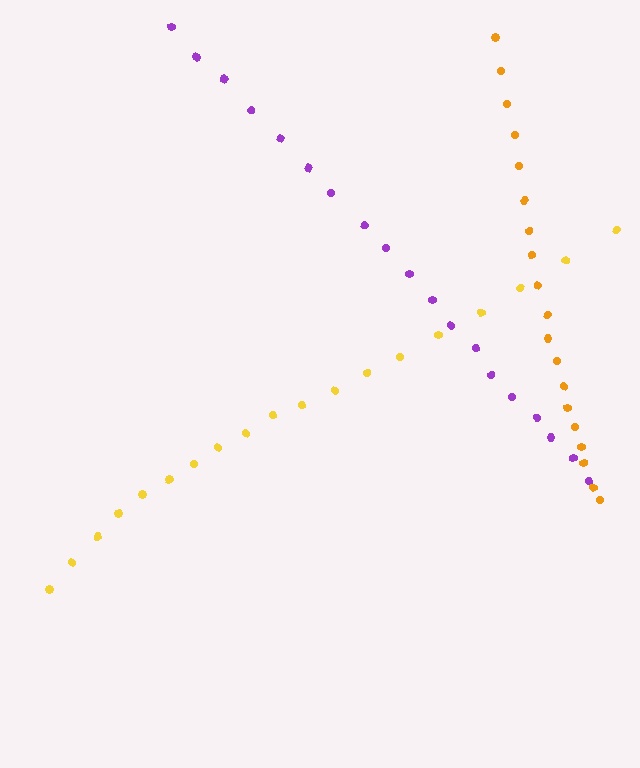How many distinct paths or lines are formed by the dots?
There are 3 distinct paths.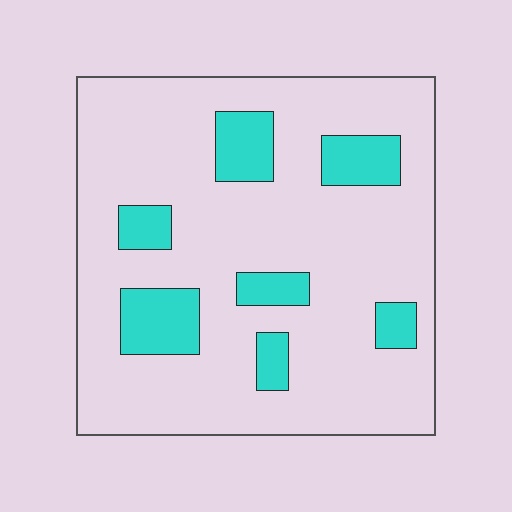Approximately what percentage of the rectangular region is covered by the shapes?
Approximately 15%.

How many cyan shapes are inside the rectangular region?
7.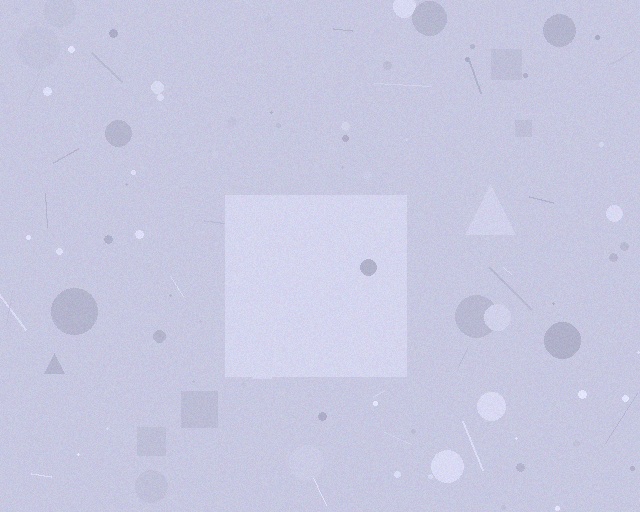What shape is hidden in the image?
A square is hidden in the image.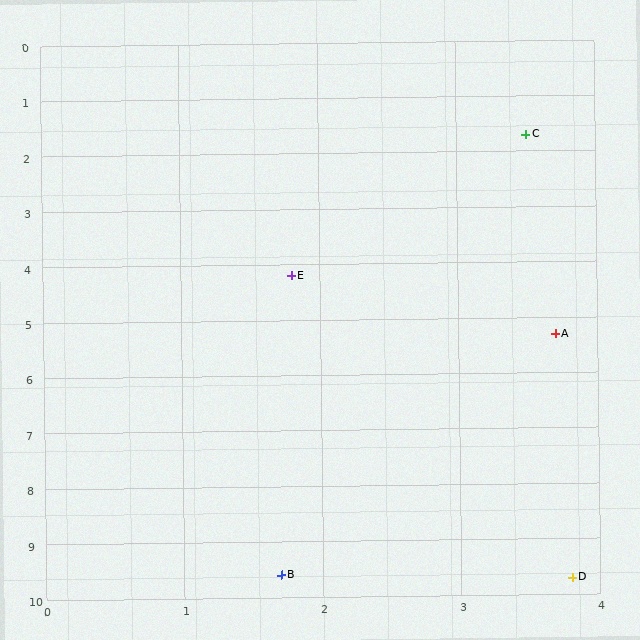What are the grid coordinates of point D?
Point D is at approximately (3.8, 9.7).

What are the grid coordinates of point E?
Point E is at approximately (1.8, 4.2).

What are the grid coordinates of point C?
Point C is at approximately (3.5, 1.7).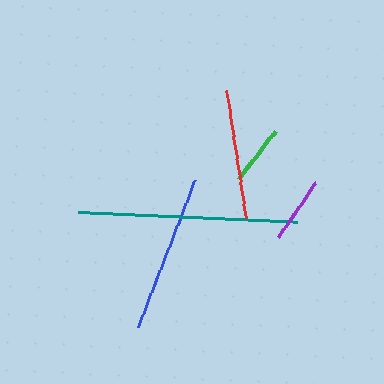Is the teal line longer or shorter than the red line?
The teal line is longer than the red line.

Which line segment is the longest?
The teal line is the longest at approximately 219 pixels.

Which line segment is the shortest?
The green line is the shortest at approximately 61 pixels.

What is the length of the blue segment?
The blue segment is approximately 157 pixels long.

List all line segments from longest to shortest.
From longest to shortest: teal, blue, red, purple, green.